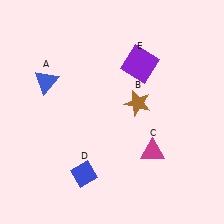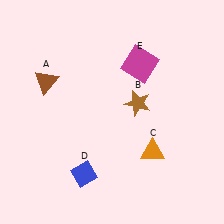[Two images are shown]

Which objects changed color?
A changed from blue to brown. C changed from magenta to orange. E changed from purple to magenta.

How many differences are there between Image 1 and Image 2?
There are 3 differences between the two images.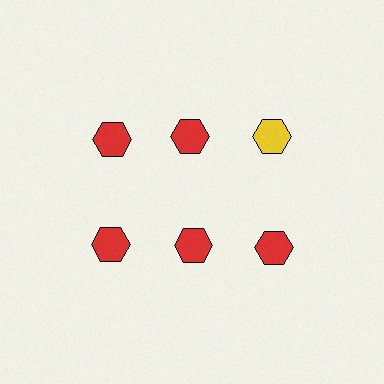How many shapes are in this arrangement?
There are 6 shapes arranged in a grid pattern.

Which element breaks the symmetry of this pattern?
The yellow hexagon in the top row, center column breaks the symmetry. All other shapes are red hexagons.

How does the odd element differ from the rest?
It has a different color: yellow instead of red.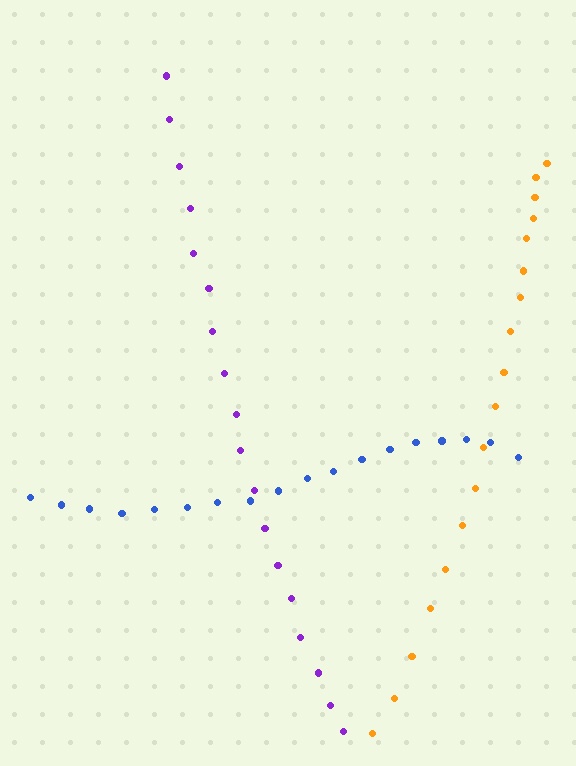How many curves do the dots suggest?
There are 3 distinct paths.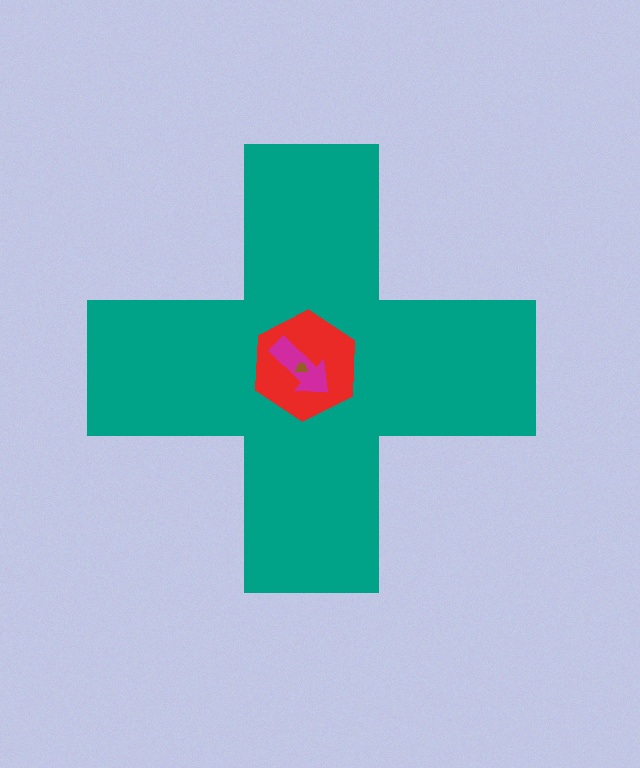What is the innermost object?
The brown trapezoid.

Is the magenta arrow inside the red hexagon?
Yes.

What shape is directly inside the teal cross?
The red hexagon.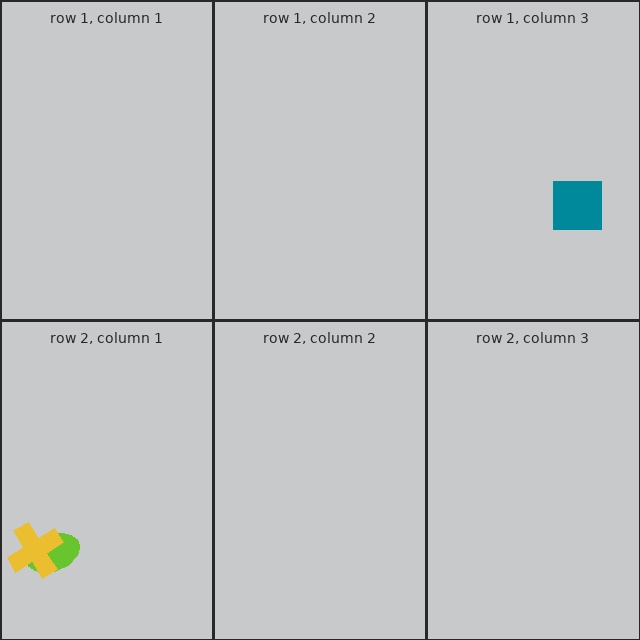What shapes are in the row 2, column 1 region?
The lime ellipse, the yellow cross.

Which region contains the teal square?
The row 1, column 3 region.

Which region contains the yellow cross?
The row 2, column 1 region.